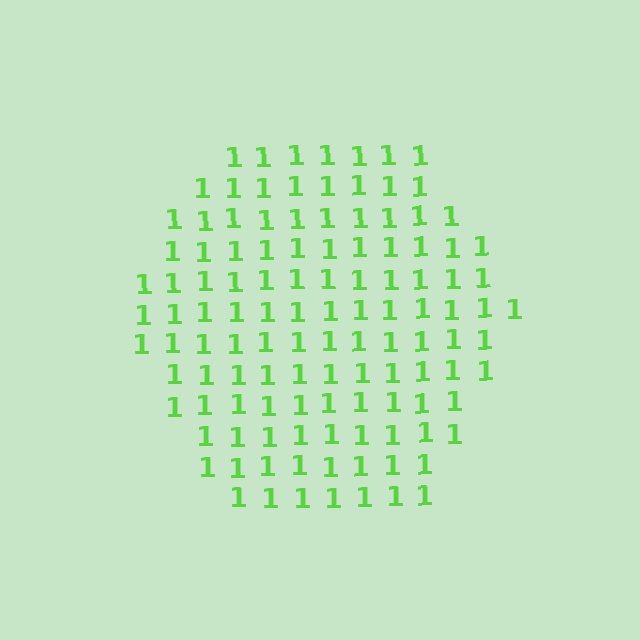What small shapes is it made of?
It is made of small digit 1's.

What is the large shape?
The large shape is a hexagon.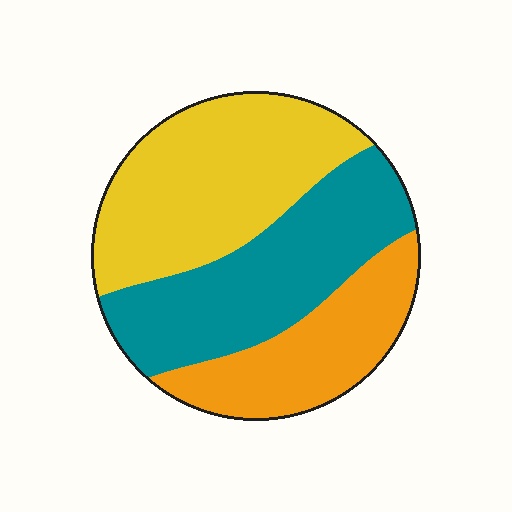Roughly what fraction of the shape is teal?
Teal covers 36% of the shape.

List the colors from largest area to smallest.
From largest to smallest: yellow, teal, orange.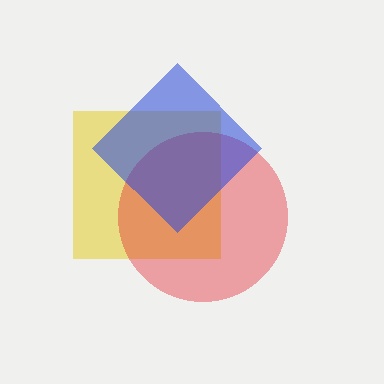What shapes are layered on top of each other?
The layered shapes are: a yellow square, a red circle, a blue diamond.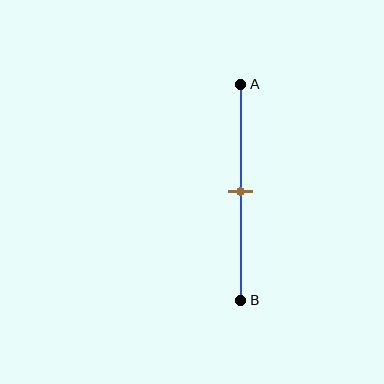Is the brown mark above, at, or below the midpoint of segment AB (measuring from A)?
The brown mark is approximately at the midpoint of segment AB.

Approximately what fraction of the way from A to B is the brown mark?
The brown mark is approximately 50% of the way from A to B.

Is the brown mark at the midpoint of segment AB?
Yes, the mark is approximately at the midpoint.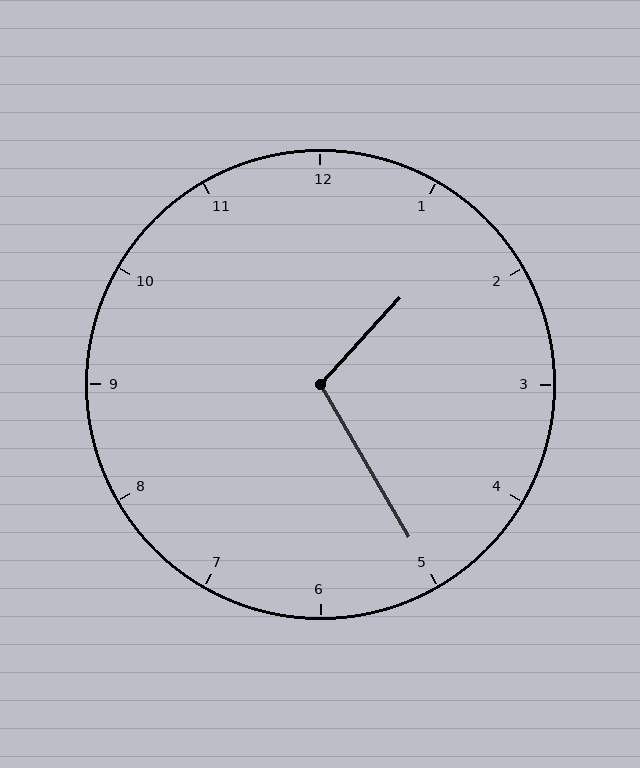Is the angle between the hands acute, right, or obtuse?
It is obtuse.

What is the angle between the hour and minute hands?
Approximately 108 degrees.